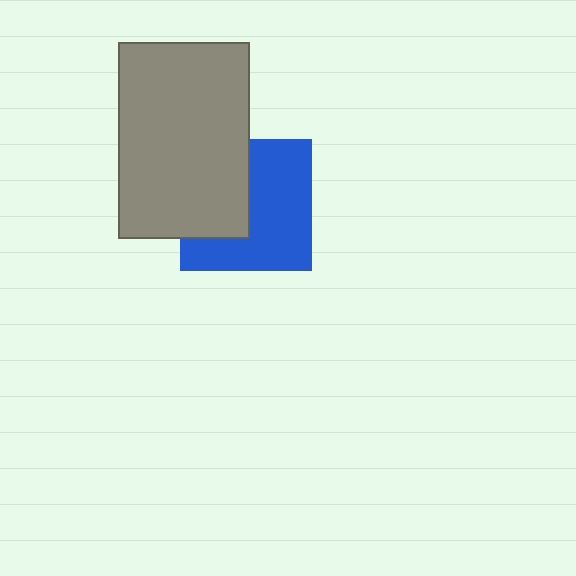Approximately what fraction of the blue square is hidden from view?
Roughly 40% of the blue square is hidden behind the gray rectangle.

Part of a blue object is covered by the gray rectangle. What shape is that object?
It is a square.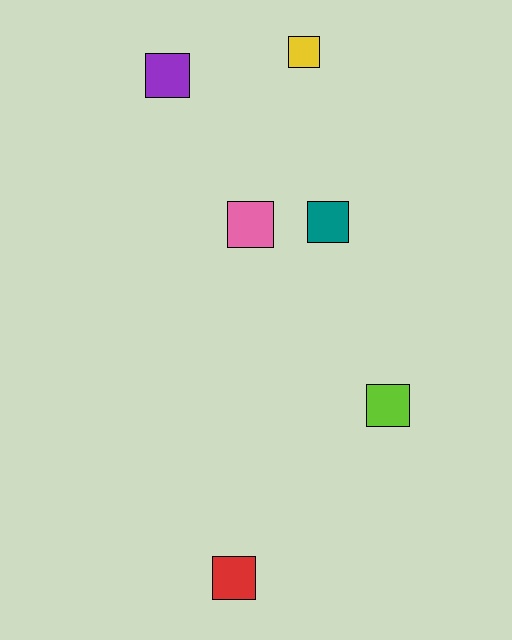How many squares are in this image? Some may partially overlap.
There are 6 squares.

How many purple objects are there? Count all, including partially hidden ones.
There is 1 purple object.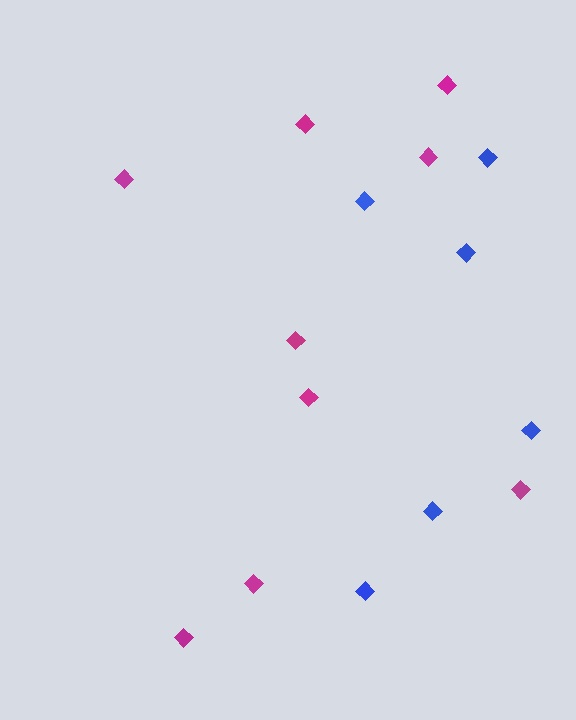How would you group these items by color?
There are 2 groups: one group of magenta diamonds (9) and one group of blue diamonds (6).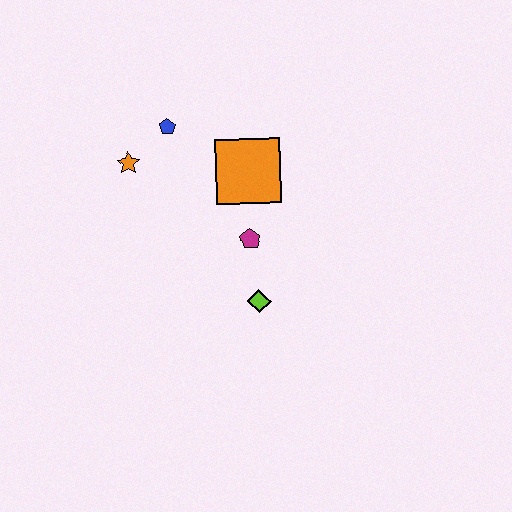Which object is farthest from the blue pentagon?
The lime diamond is farthest from the blue pentagon.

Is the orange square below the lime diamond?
No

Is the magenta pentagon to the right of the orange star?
Yes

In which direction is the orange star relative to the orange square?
The orange star is to the left of the orange square.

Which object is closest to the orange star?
The blue pentagon is closest to the orange star.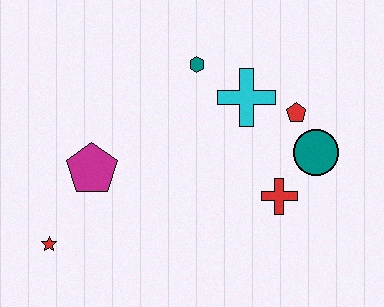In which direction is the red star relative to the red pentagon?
The red star is to the left of the red pentagon.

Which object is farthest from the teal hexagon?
The red star is farthest from the teal hexagon.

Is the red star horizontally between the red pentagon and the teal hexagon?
No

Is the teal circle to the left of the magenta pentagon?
No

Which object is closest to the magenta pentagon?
The red star is closest to the magenta pentagon.